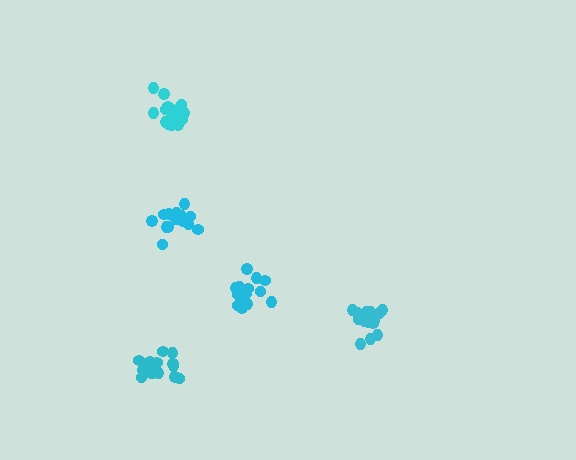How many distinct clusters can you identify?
There are 5 distinct clusters.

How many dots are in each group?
Group 1: 18 dots, Group 2: 15 dots, Group 3: 18 dots, Group 4: 17 dots, Group 5: 18 dots (86 total).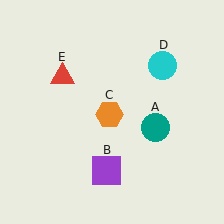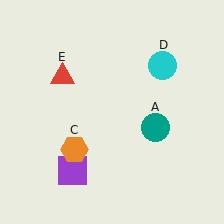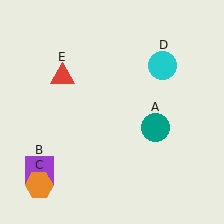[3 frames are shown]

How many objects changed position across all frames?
2 objects changed position: purple square (object B), orange hexagon (object C).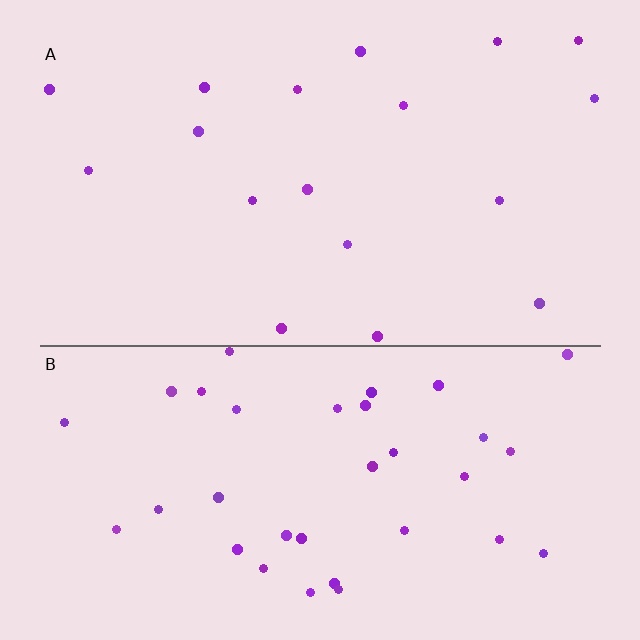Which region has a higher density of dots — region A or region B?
B (the bottom).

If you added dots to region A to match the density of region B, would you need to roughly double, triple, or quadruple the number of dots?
Approximately double.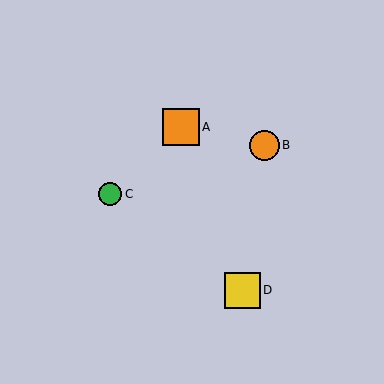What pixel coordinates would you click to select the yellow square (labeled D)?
Click at (242, 290) to select the yellow square D.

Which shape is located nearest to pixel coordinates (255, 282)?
The yellow square (labeled D) at (242, 290) is nearest to that location.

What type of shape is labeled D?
Shape D is a yellow square.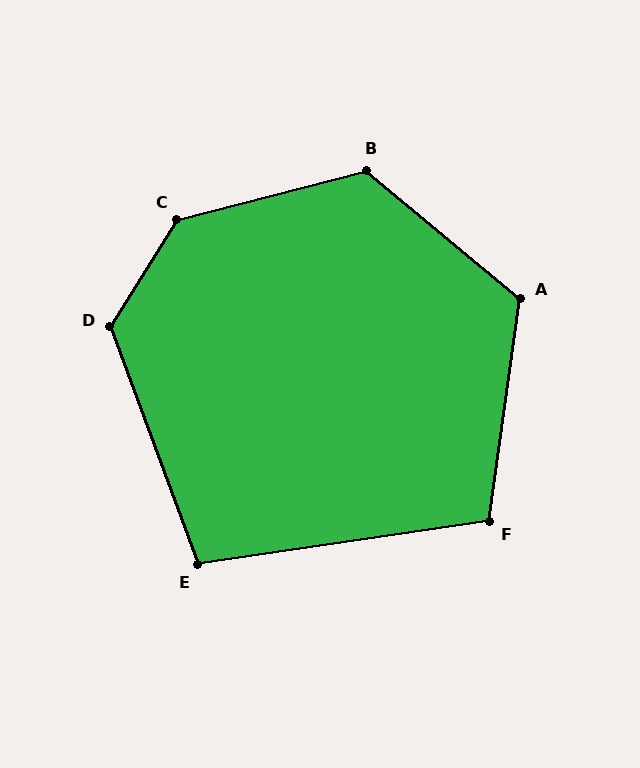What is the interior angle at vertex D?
Approximately 128 degrees (obtuse).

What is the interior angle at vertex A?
Approximately 122 degrees (obtuse).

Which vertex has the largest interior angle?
C, at approximately 136 degrees.